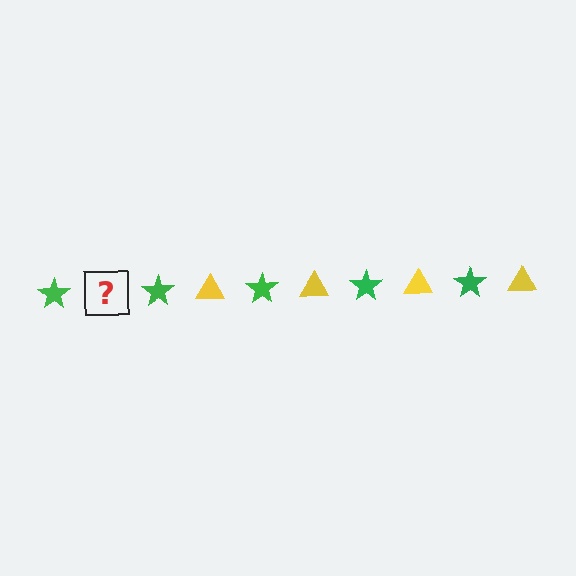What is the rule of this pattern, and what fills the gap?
The rule is that the pattern alternates between green star and yellow triangle. The gap should be filled with a yellow triangle.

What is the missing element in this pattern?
The missing element is a yellow triangle.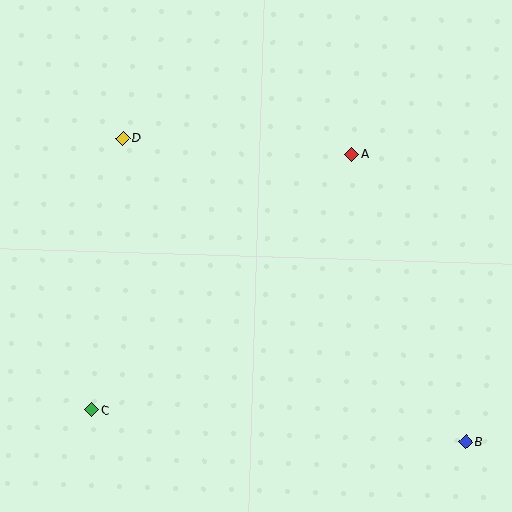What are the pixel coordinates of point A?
Point A is at (352, 154).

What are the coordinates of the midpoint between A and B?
The midpoint between A and B is at (409, 298).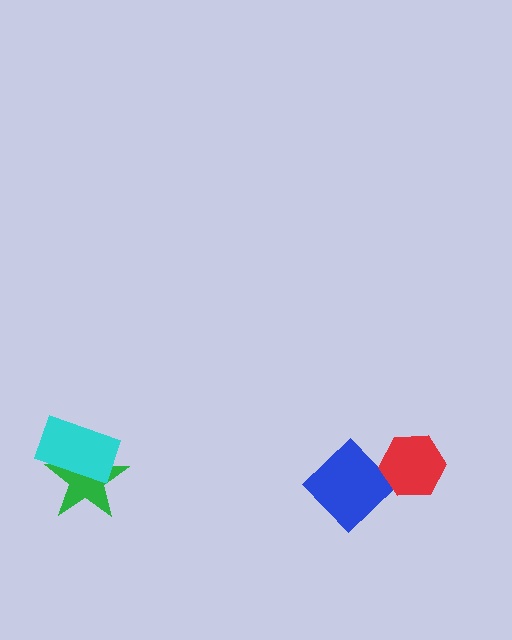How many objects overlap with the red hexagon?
0 objects overlap with the red hexagon.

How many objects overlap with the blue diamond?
0 objects overlap with the blue diamond.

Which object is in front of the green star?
The cyan rectangle is in front of the green star.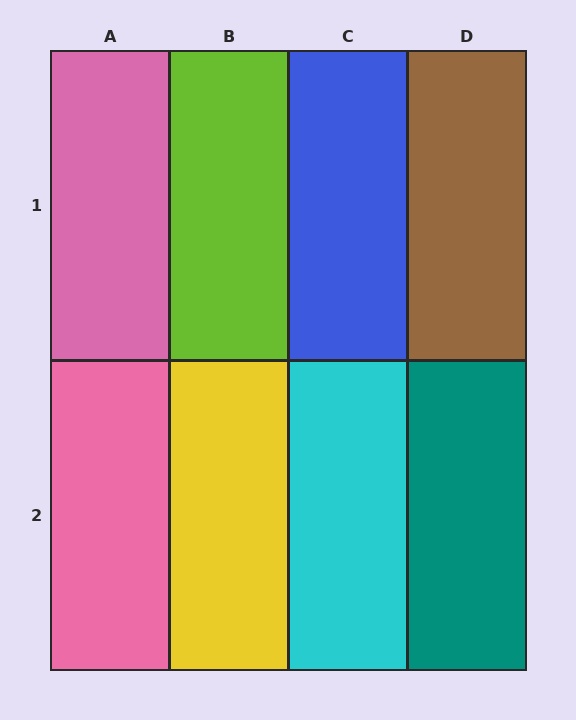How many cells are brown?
1 cell is brown.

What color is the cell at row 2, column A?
Pink.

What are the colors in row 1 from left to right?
Pink, lime, blue, brown.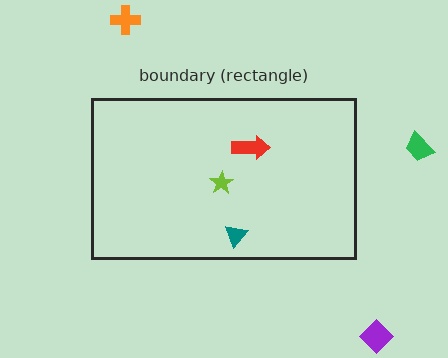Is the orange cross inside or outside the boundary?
Outside.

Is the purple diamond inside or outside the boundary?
Outside.